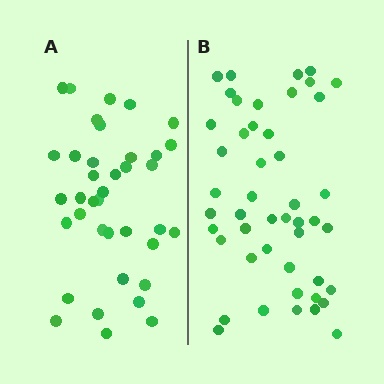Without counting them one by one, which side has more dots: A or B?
Region B (the right region) has more dots.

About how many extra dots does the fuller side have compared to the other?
Region B has roughly 8 or so more dots than region A.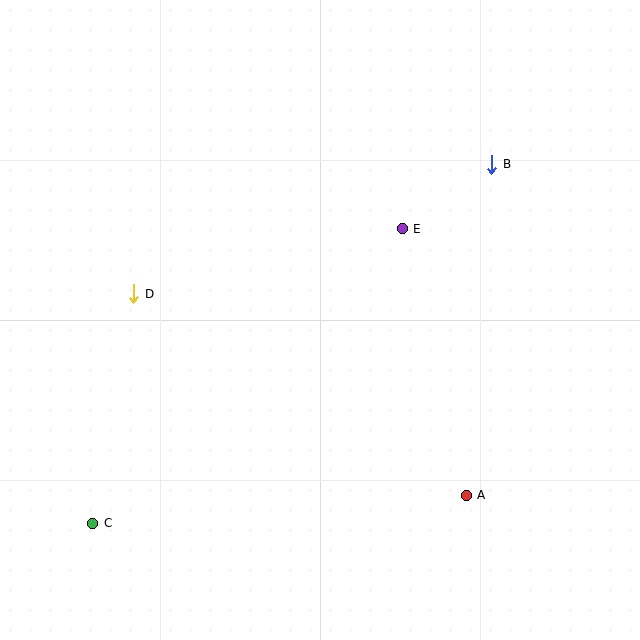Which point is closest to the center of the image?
Point E at (402, 229) is closest to the center.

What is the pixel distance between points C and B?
The distance between C and B is 537 pixels.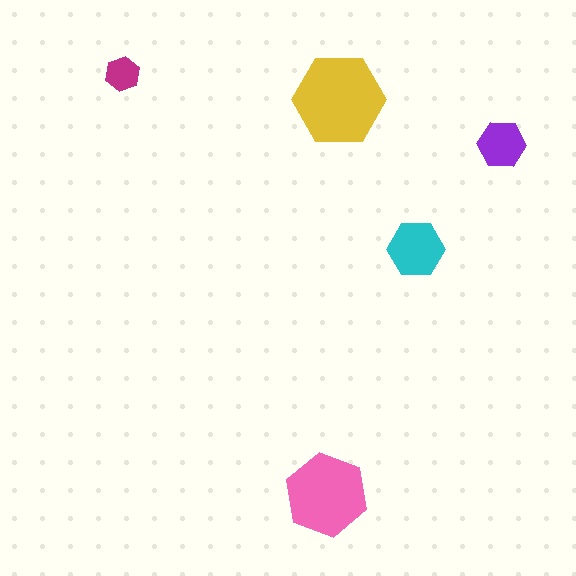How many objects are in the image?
There are 5 objects in the image.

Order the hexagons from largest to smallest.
the yellow one, the pink one, the cyan one, the purple one, the magenta one.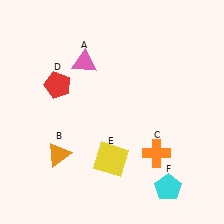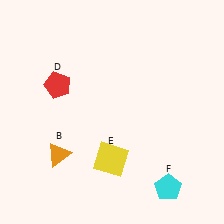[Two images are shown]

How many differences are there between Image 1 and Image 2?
There are 2 differences between the two images.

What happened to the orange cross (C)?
The orange cross (C) was removed in Image 2. It was in the bottom-right area of Image 1.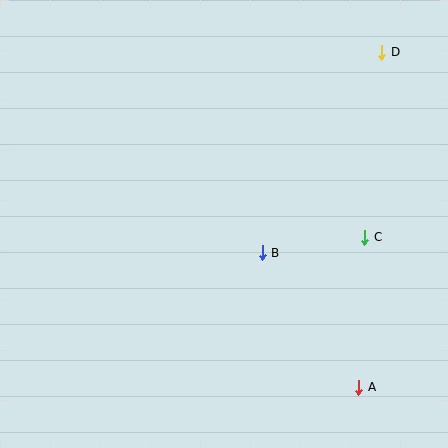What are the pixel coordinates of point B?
Point B is at (262, 253).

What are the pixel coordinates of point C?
Point C is at (365, 237).